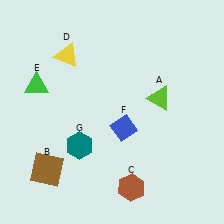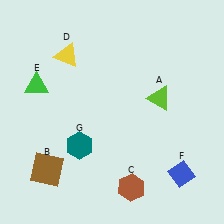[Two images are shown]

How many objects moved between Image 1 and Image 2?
1 object moved between the two images.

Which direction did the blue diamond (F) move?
The blue diamond (F) moved right.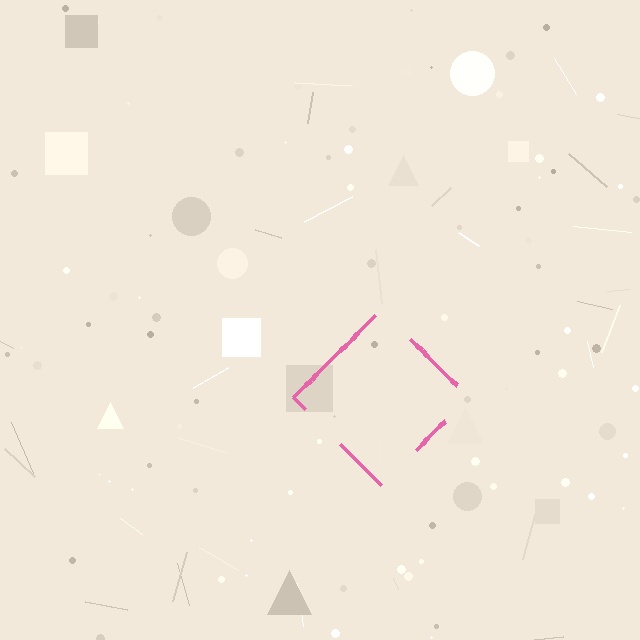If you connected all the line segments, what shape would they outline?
They would outline a diamond.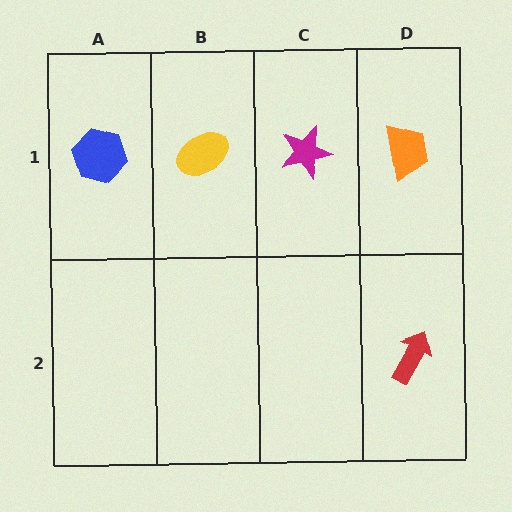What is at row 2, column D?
A red arrow.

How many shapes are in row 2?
1 shape.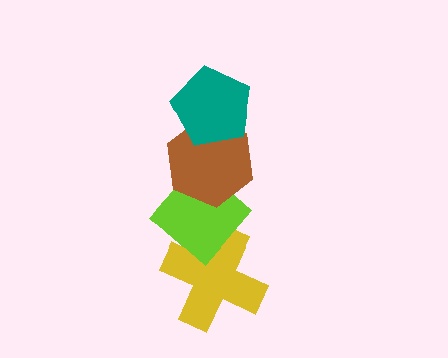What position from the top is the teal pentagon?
The teal pentagon is 1st from the top.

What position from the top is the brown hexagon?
The brown hexagon is 2nd from the top.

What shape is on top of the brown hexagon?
The teal pentagon is on top of the brown hexagon.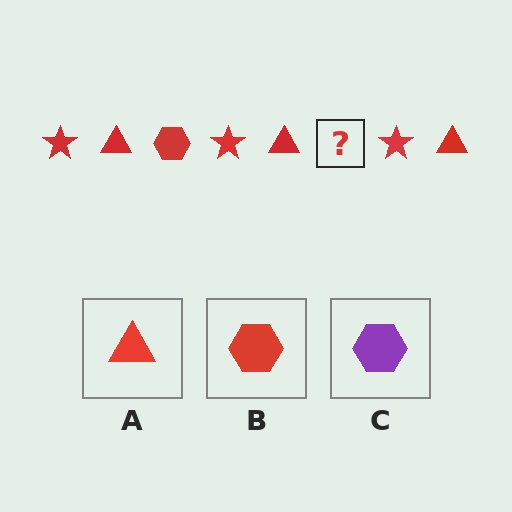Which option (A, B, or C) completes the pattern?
B.